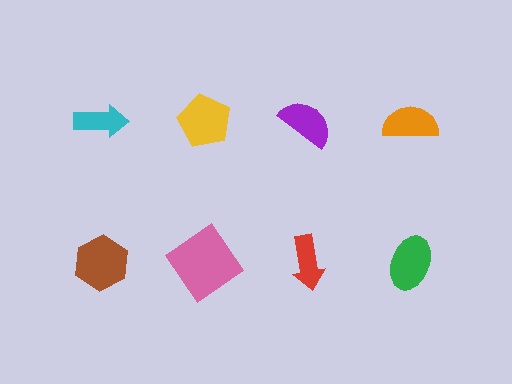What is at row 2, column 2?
A pink diamond.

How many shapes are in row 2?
4 shapes.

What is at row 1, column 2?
A yellow pentagon.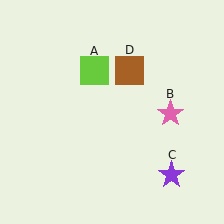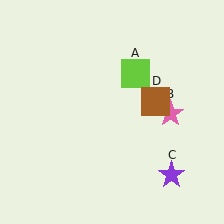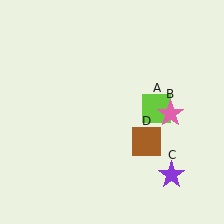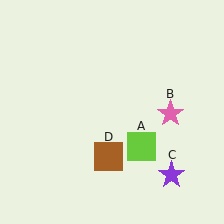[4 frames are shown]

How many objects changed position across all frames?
2 objects changed position: lime square (object A), brown square (object D).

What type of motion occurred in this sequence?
The lime square (object A), brown square (object D) rotated clockwise around the center of the scene.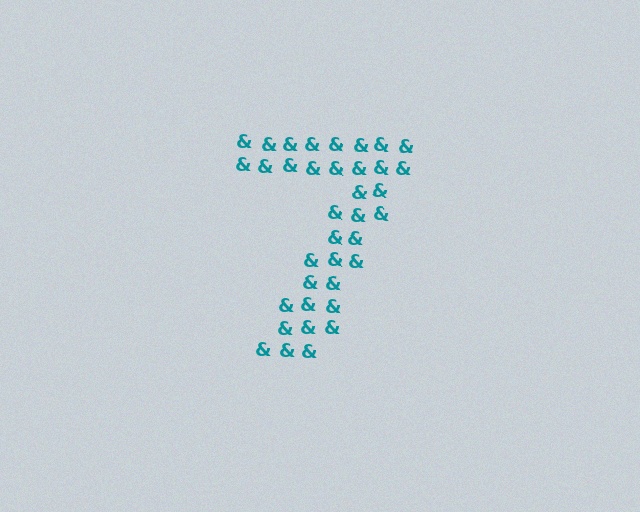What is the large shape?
The large shape is the digit 7.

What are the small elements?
The small elements are ampersands.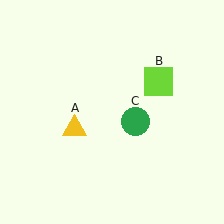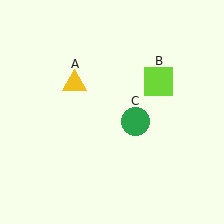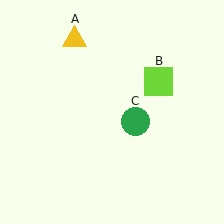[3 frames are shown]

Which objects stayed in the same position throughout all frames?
Lime square (object B) and green circle (object C) remained stationary.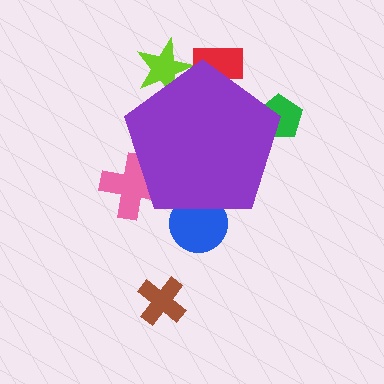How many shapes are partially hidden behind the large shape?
5 shapes are partially hidden.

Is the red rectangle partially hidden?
Yes, the red rectangle is partially hidden behind the purple pentagon.